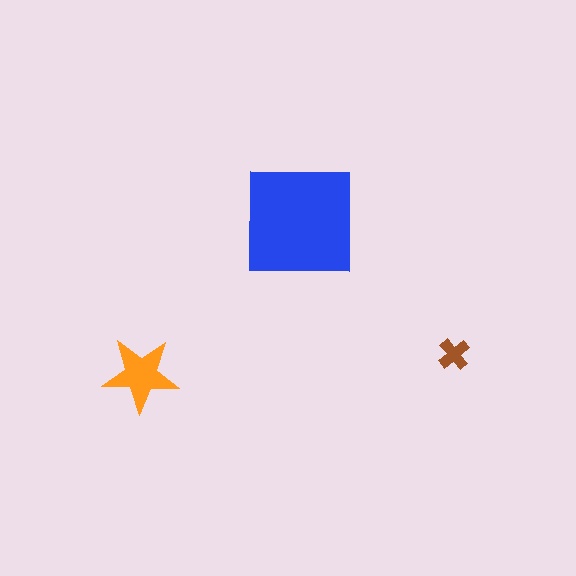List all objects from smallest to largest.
The brown cross, the orange star, the blue square.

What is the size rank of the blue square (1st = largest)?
1st.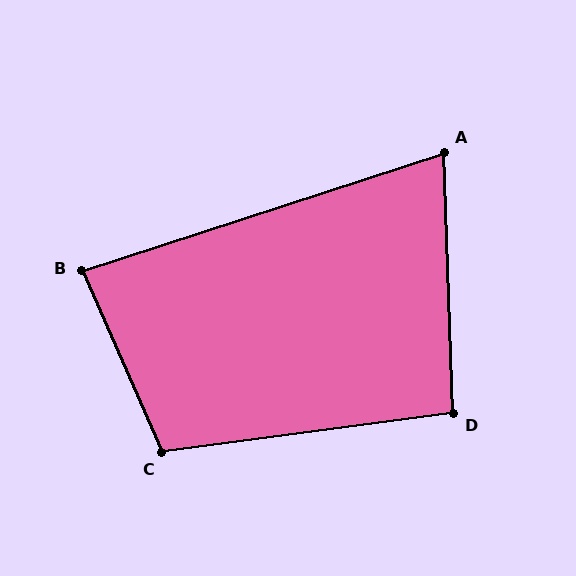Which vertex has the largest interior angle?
C, at approximately 106 degrees.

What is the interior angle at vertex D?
Approximately 96 degrees (obtuse).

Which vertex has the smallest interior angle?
A, at approximately 74 degrees.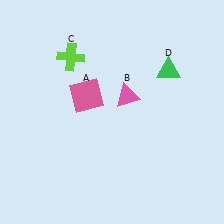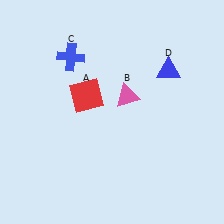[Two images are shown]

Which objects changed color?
A changed from pink to red. C changed from lime to blue. D changed from green to blue.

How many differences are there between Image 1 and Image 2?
There are 3 differences between the two images.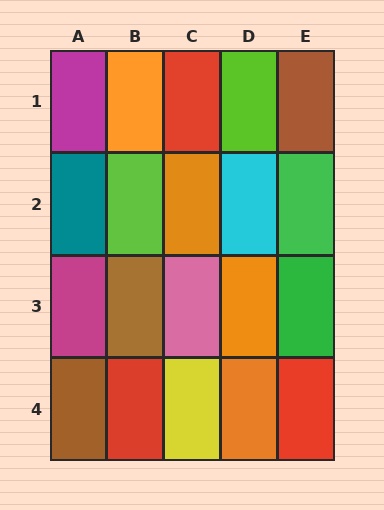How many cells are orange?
4 cells are orange.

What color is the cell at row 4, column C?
Yellow.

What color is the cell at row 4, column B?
Red.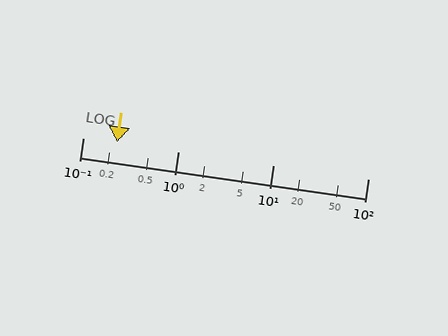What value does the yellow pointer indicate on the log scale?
The pointer indicates approximately 0.23.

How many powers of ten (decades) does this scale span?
The scale spans 3 decades, from 0.1 to 100.